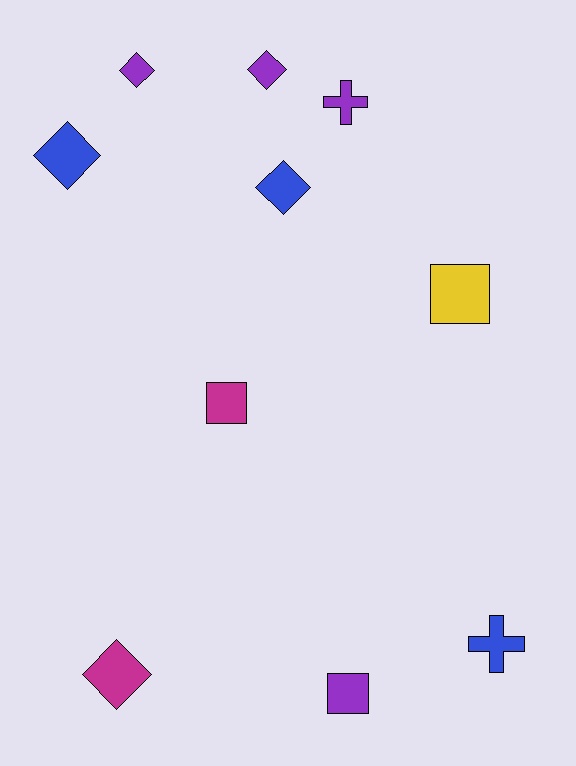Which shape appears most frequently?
Diamond, with 5 objects.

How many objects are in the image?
There are 10 objects.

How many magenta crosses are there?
There are no magenta crosses.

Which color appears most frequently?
Purple, with 4 objects.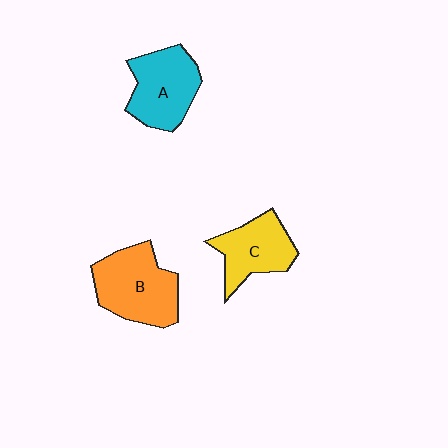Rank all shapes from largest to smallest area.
From largest to smallest: B (orange), A (cyan), C (yellow).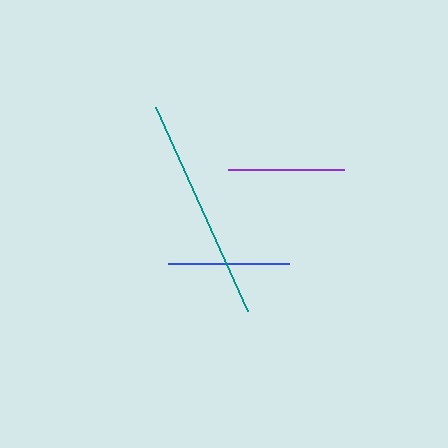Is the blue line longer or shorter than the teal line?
The teal line is longer than the blue line.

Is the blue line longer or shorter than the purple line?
The blue line is longer than the purple line.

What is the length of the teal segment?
The teal segment is approximately 223 pixels long.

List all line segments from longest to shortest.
From longest to shortest: teal, blue, purple.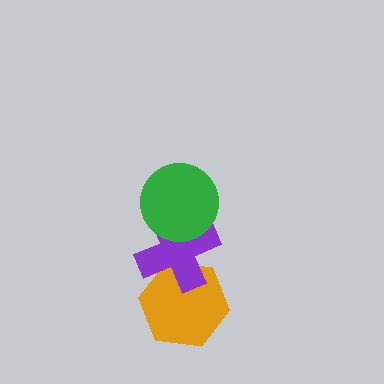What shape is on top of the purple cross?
The green circle is on top of the purple cross.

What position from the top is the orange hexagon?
The orange hexagon is 3rd from the top.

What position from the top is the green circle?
The green circle is 1st from the top.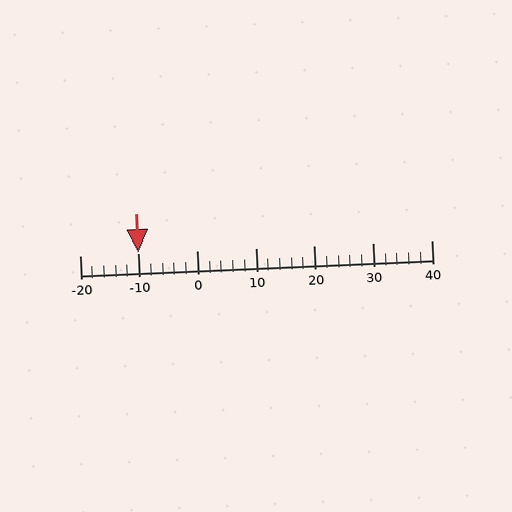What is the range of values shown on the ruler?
The ruler shows values from -20 to 40.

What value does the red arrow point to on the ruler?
The red arrow points to approximately -10.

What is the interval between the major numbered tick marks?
The major tick marks are spaced 10 units apart.